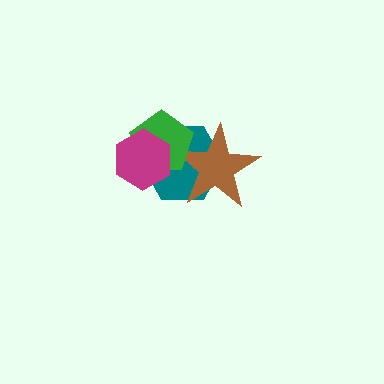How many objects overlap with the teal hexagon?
3 objects overlap with the teal hexagon.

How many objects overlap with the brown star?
2 objects overlap with the brown star.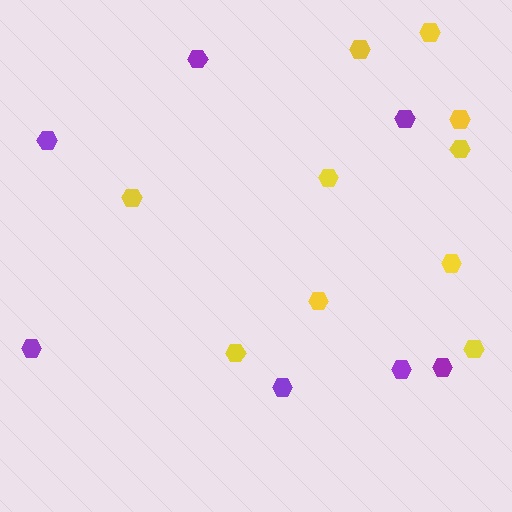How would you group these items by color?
There are 2 groups: one group of purple hexagons (7) and one group of yellow hexagons (10).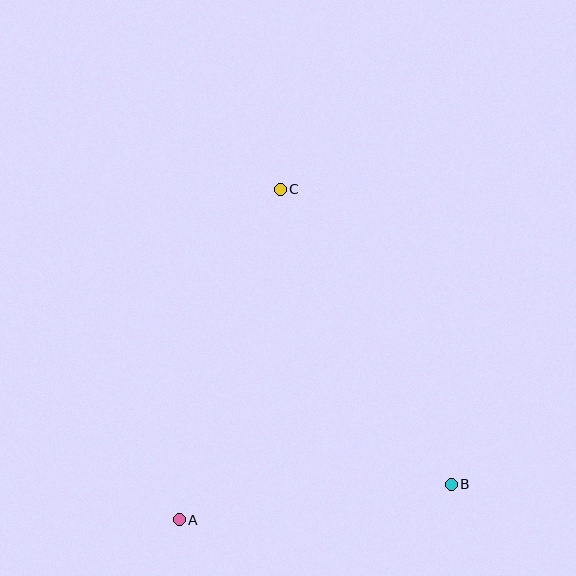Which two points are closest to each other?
Points A and B are closest to each other.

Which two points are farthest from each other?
Points A and C are farthest from each other.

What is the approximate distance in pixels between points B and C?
The distance between B and C is approximately 341 pixels.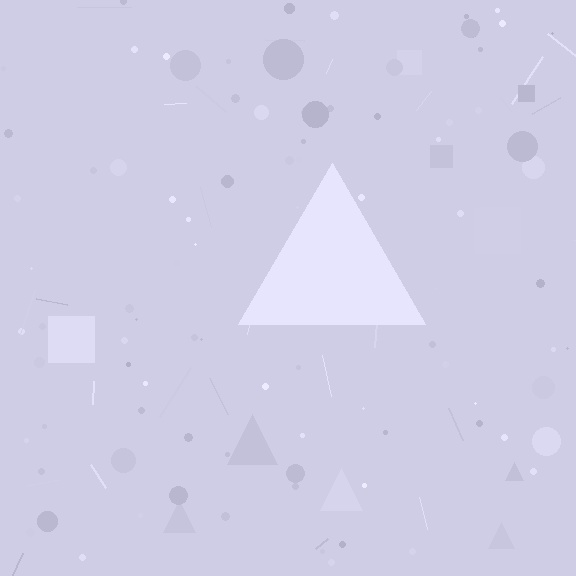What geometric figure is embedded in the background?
A triangle is embedded in the background.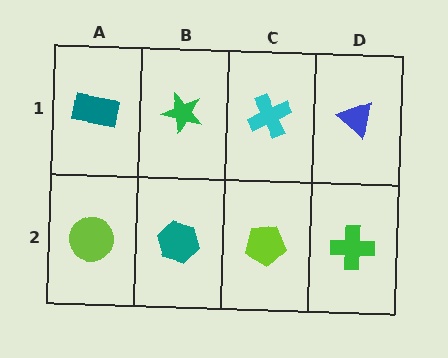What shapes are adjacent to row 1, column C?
A lime pentagon (row 2, column C), a green star (row 1, column B), a blue triangle (row 1, column D).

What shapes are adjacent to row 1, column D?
A green cross (row 2, column D), a cyan cross (row 1, column C).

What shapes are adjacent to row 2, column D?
A blue triangle (row 1, column D), a lime pentagon (row 2, column C).